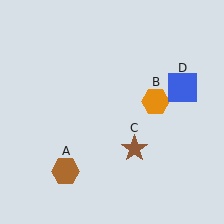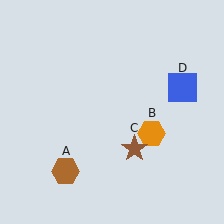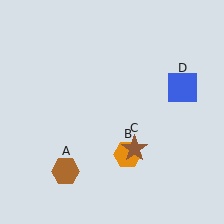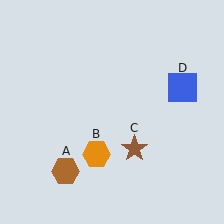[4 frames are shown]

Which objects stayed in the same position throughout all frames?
Brown hexagon (object A) and brown star (object C) and blue square (object D) remained stationary.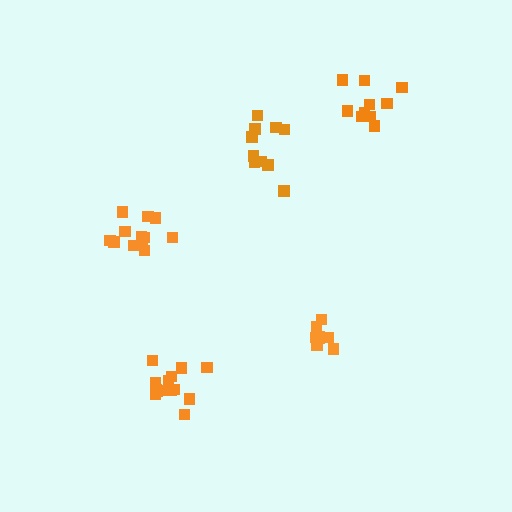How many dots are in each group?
Group 1: 12 dots, Group 2: 8 dots, Group 3: 14 dots, Group 4: 10 dots, Group 5: 10 dots (54 total).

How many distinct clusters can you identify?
There are 5 distinct clusters.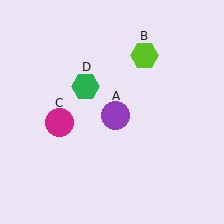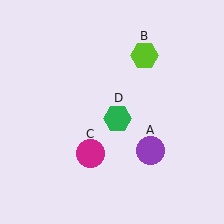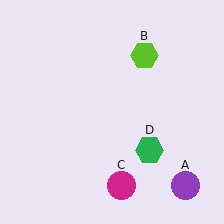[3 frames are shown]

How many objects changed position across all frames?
3 objects changed position: purple circle (object A), magenta circle (object C), green hexagon (object D).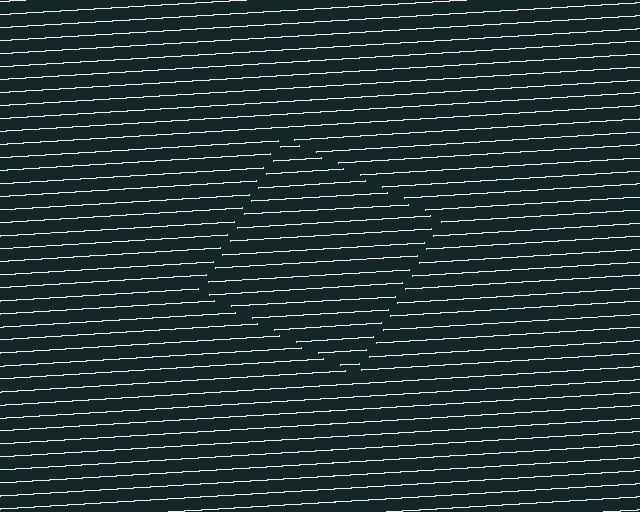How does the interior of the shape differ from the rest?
The interior of the shape contains the same grating, shifted by half a period — the contour is defined by the phase discontinuity where line-ends from the inner and outer gratings abut.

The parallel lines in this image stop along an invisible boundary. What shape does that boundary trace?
An illusory square. The interior of the shape contains the same grating, shifted by half a period — the contour is defined by the phase discontinuity where line-ends from the inner and outer gratings abut.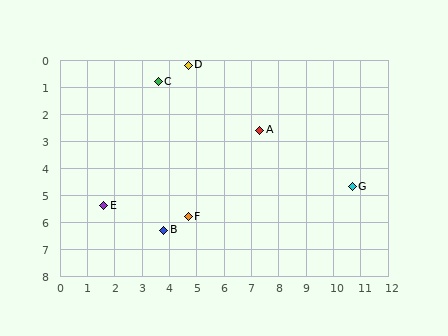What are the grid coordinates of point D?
Point D is at approximately (4.7, 0.2).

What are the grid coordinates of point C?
Point C is at approximately (3.6, 0.8).